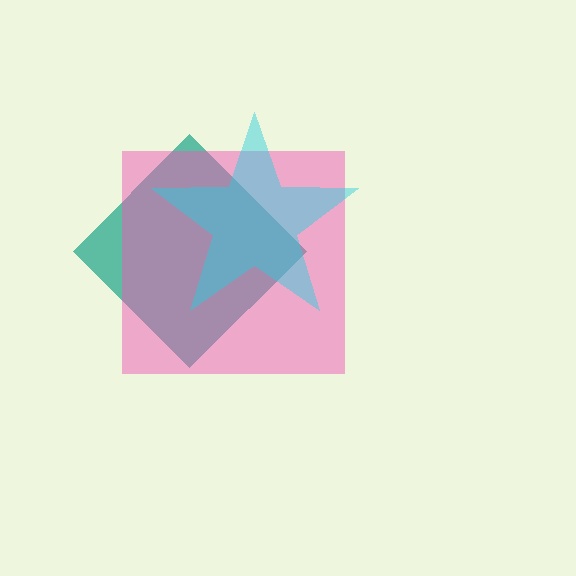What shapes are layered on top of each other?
The layered shapes are: a teal diamond, a pink square, a cyan star.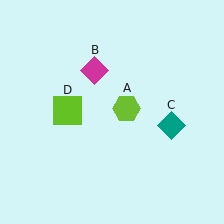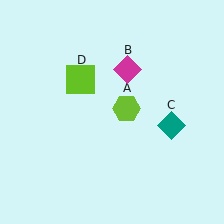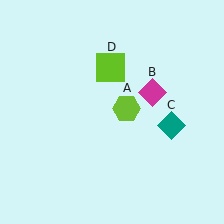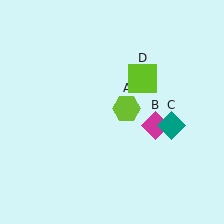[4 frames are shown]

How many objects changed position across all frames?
2 objects changed position: magenta diamond (object B), lime square (object D).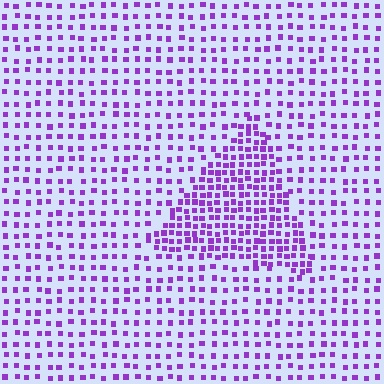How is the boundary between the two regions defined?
The boundary is defined by a change in element density (approximately 2.0x ratio). All elements are the same color, size, and shape.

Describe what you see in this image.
The image contains small purple elements arranged at two different densities. A triangle-shaped region is visible where the elements are more densely packed than the surrounding area.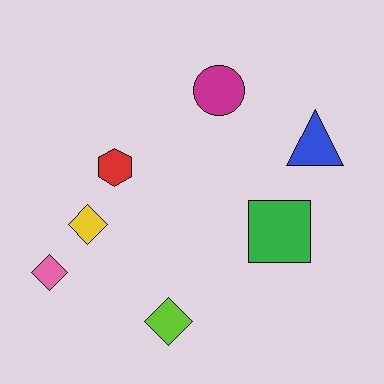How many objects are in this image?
There are 7 objects.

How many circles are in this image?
There is 1 circle.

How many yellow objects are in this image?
There is 1 yellow object.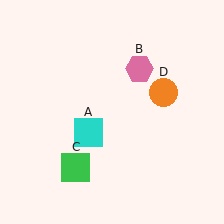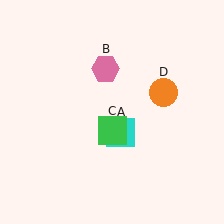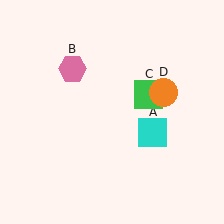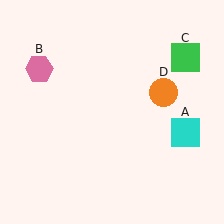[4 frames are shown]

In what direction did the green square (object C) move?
The green square (object C) moved up and to the right.